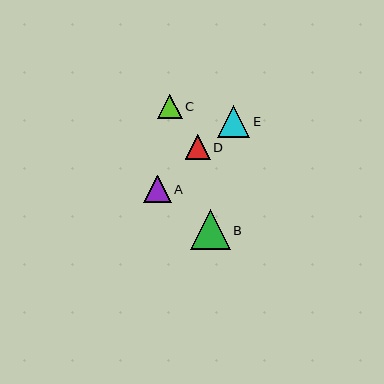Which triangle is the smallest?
Triangle D is the smallest with a size of approximately 25 pixels.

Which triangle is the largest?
Triangle B is the largest with a size of approximately 40 pixels.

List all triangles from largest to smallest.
From largest to smallest: B, E, A, C, D.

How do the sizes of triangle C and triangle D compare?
Triangle C and triangle D are approximately the same size.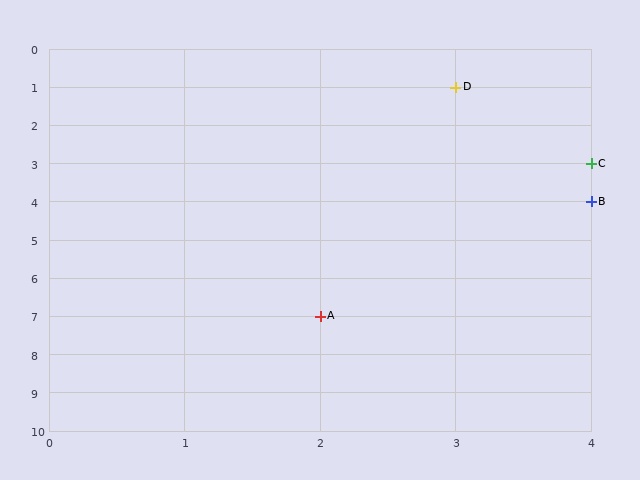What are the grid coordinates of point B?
Point B is at grid coordinates (4, 4).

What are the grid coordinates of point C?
Point C is at grid coordinates (4, 3).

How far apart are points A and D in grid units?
Points A and D are 1 column and 6 rows apart (about 6.1 grid units diagonally).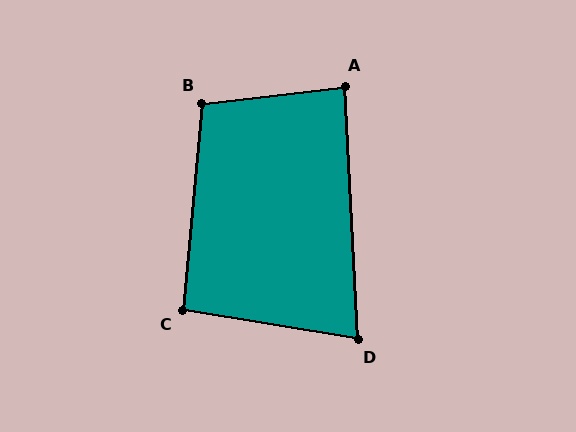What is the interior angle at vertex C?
Approximately 94 degrees (approximately right).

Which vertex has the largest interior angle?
B, at approximately 102 degrees.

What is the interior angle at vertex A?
Approximately 86 degrees (approximately right).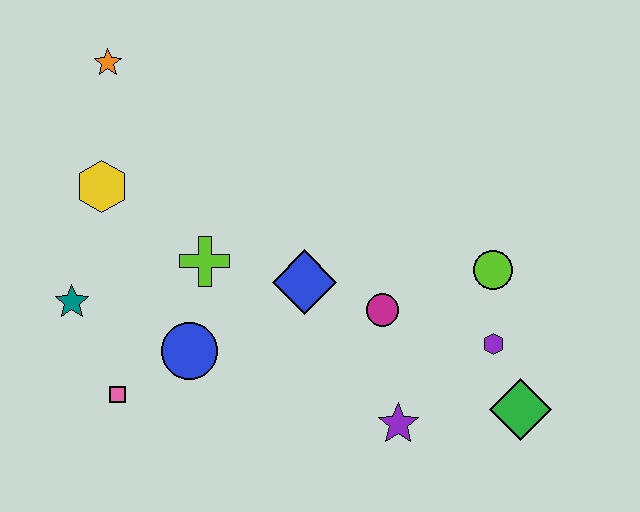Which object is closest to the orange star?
The yellow hexagon is closest to the orange star.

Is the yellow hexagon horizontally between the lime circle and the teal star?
Yes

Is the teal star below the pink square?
No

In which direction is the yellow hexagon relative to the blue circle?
The yellow hexagon is above the blue circle.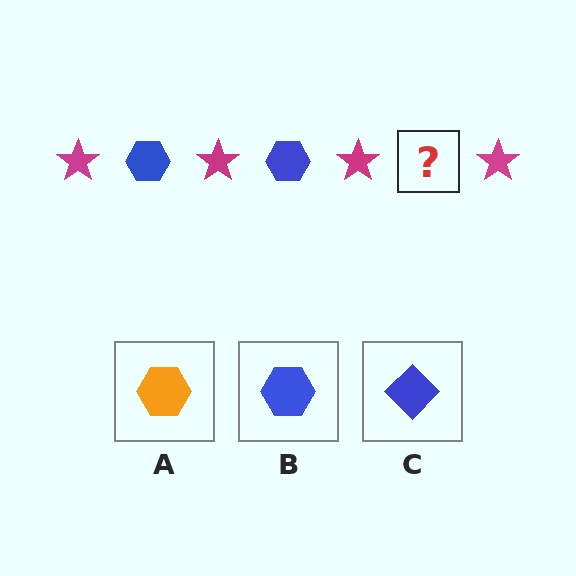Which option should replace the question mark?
Option B.